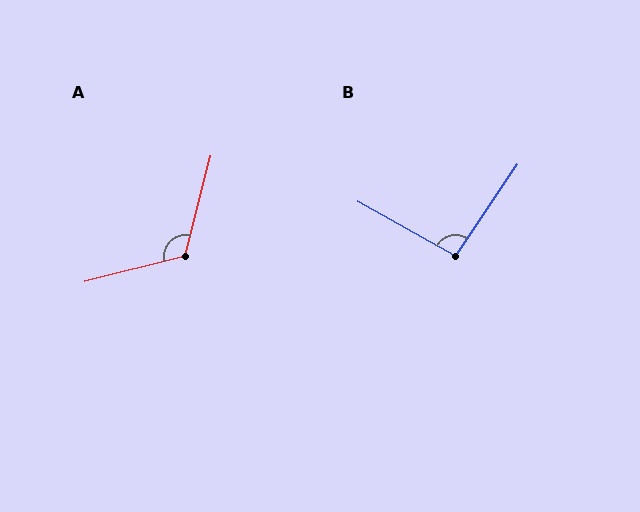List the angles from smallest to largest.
B (95°), A (118°).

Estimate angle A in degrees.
Approximately 118 degrees.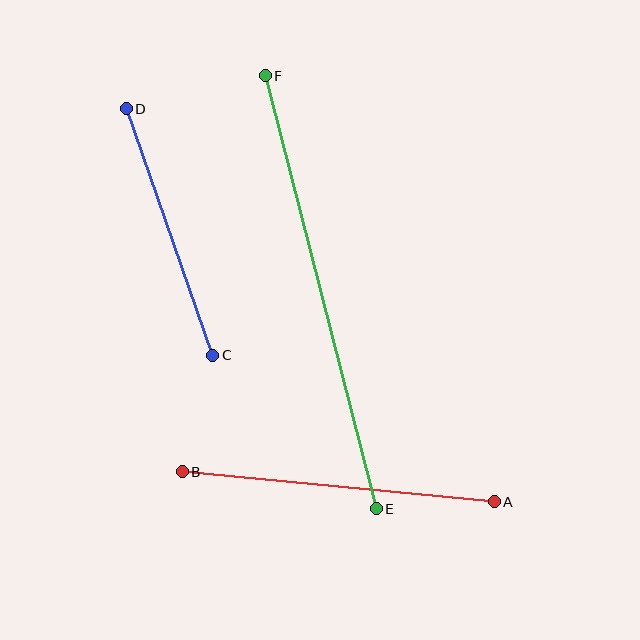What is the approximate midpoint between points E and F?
The midpoint is at approximately (321, 292) pixels.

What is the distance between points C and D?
The distance is approximately 261 pixels.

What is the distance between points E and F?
The distance is approximately 447 pixels.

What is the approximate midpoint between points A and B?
The midpoint is at approximately (338, 487) pixels.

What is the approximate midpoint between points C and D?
The midpoint is at approximately (169, 232) pixels.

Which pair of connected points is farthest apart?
Points E and F are farthest apart.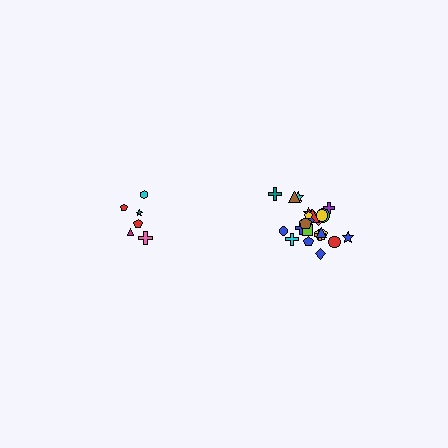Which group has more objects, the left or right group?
The right group.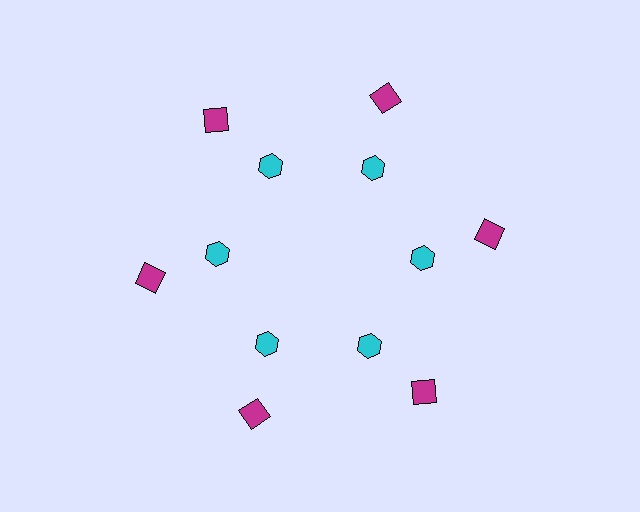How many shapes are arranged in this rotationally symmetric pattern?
There are 12 shapes, arranged in 6 groups of 2.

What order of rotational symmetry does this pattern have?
This pattern has 6-fold rotational symmetry.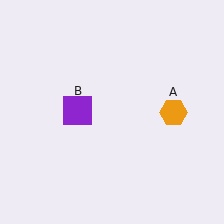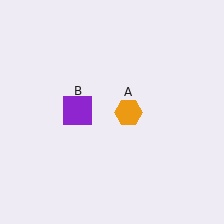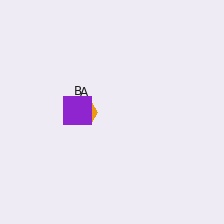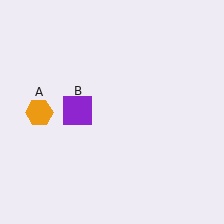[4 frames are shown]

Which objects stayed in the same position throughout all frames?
Purple square (object B) remained stationary.